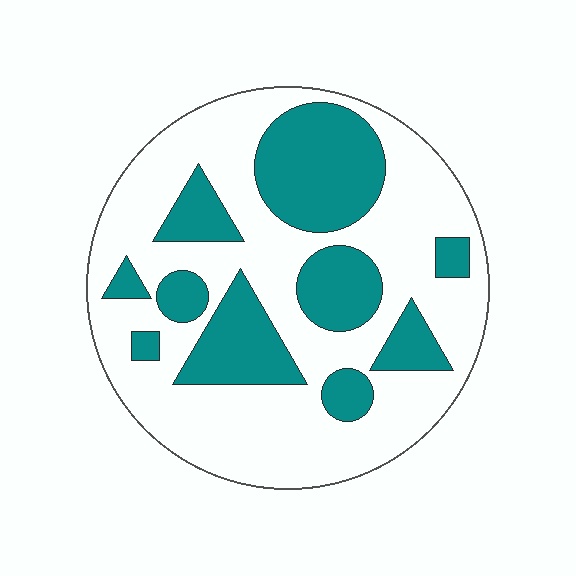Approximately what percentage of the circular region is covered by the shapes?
Approximately 35%.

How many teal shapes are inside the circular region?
10.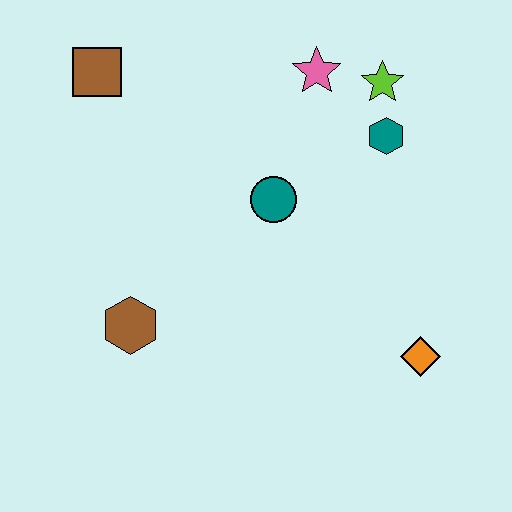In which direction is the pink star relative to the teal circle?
The pink star is above the teal circle.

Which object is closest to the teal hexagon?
The lime star is closest to the teal hexagon.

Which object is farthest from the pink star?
The brown hexagon is farthest from the pink star.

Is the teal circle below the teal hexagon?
Yes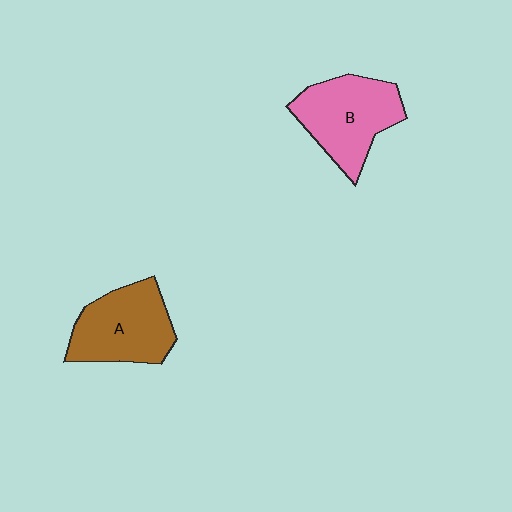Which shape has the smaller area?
Shape A (brown).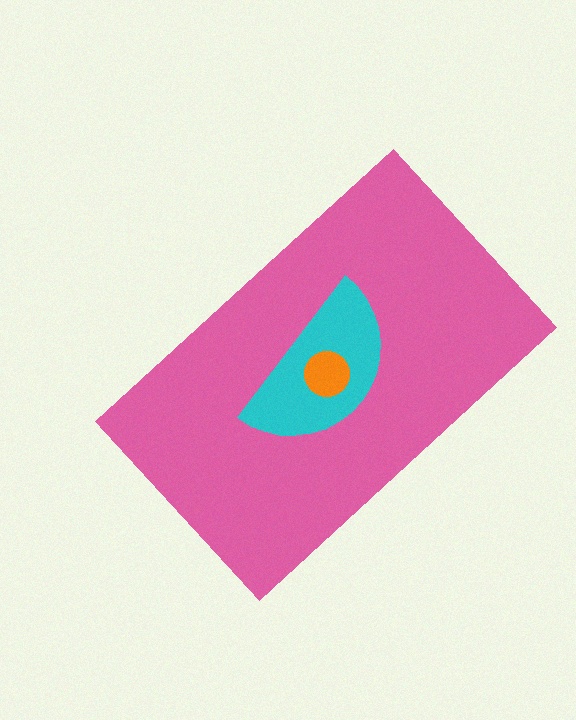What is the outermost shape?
The pink rectangle.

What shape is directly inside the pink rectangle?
The cyan semicircle.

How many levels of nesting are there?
3.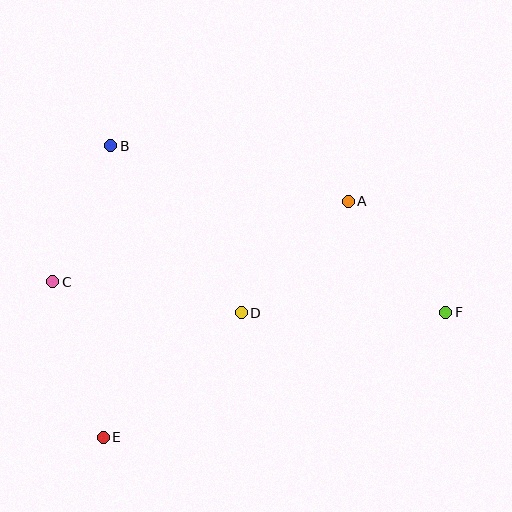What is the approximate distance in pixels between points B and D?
The distance between B and D is approximately 212 pixels.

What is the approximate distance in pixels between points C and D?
The distance between C and D is approximately 191 pixels.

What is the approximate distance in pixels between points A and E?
The distance between A and E is approximately 340 pixels.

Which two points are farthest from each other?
Points C and F are farthest from each other.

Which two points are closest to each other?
Points A and F are closest to each other.